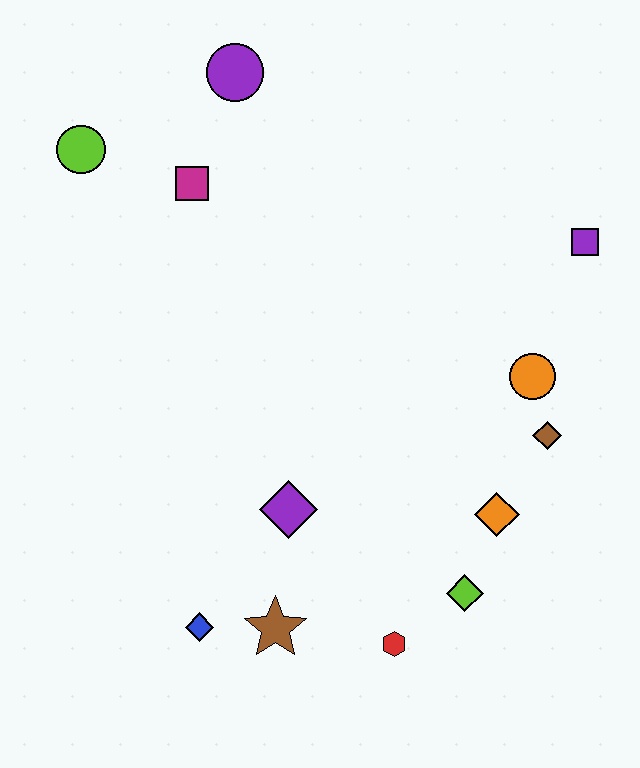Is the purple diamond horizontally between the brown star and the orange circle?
Yes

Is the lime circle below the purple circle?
Yes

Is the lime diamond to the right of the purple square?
No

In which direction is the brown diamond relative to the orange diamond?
The brown diamond is above the orange diamond.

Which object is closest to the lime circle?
The magenta square is closest to the lime circle.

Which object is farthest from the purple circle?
The red hexagon is farthest from the purple circle.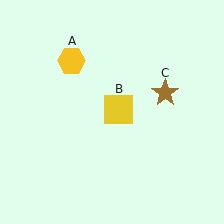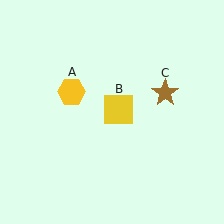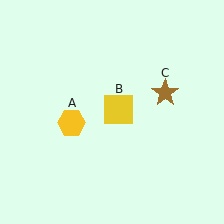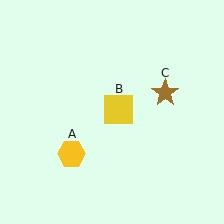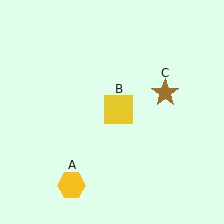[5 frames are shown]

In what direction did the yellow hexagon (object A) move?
The yellow hexagon (object A) moved down.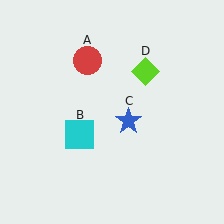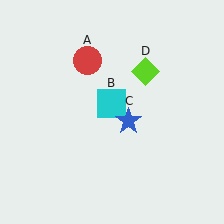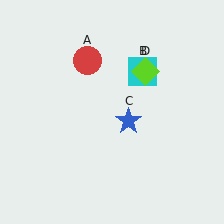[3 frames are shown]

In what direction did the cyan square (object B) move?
The cyan square (object B) moved up and to the right.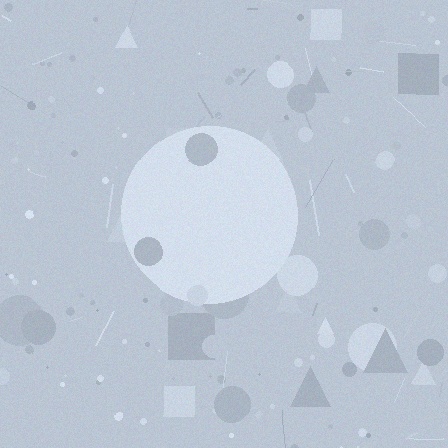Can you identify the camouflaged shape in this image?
The camouflaged shape is a circle.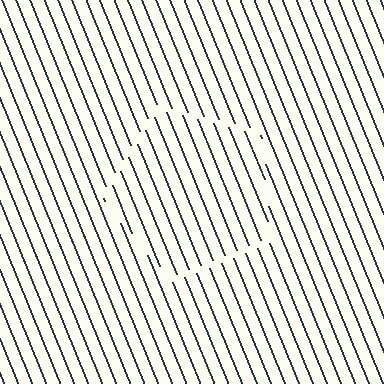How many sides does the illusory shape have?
5 sides — the line-ends trace a pentagon.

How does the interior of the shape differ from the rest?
The interior of the shape contains the same grating, shifted by half a period — the contour is defined by the phase discontinuity where line-ends from the inner and outer gratings abut.